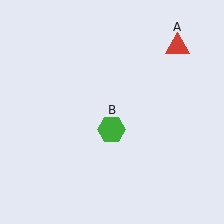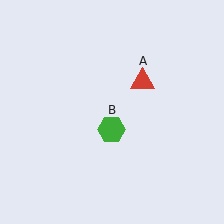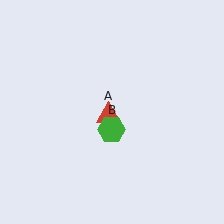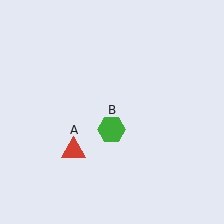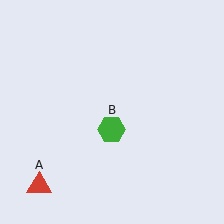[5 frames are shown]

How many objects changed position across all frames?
1 object changed position: red triangle (object A).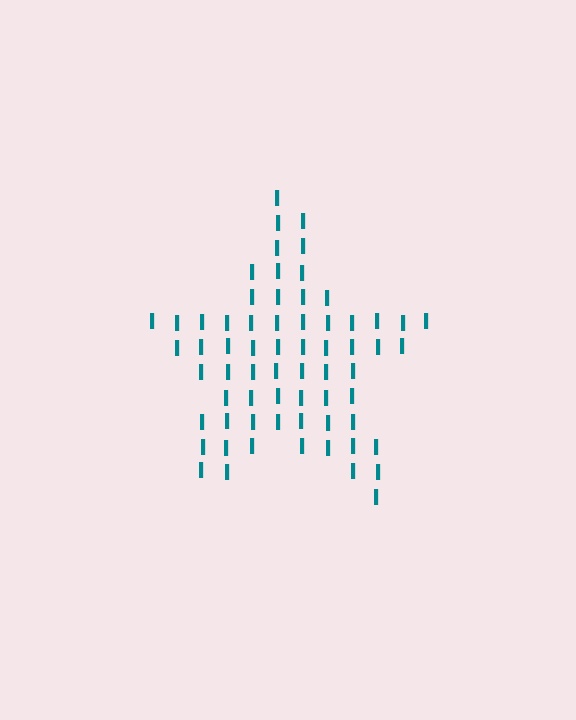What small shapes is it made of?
It is made of small letter I's.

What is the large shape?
The large shape is a star.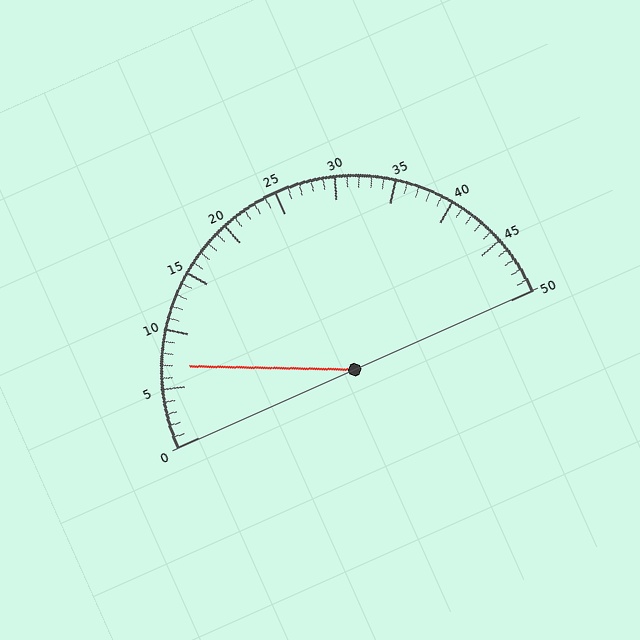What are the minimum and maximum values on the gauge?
The gauge ranges from 0 to 50.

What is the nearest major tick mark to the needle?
The nearest major tick mark is 5.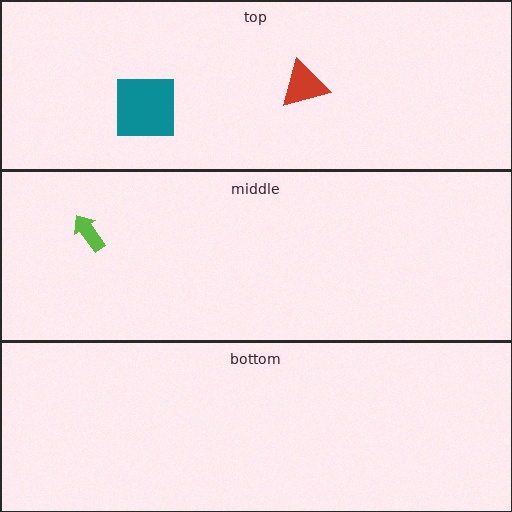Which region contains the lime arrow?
The middle region.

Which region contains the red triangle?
The top region.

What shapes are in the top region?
The teal square, the red triangle.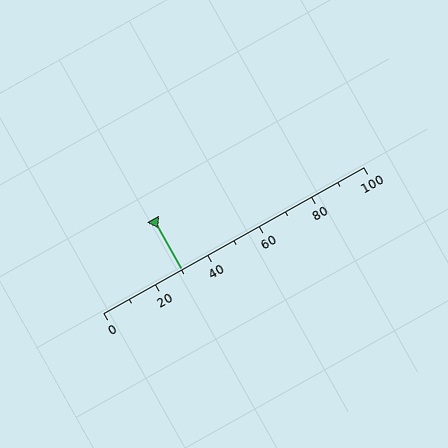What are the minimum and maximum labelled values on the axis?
The axis runs from 0 to 100.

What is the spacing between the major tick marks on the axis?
The major ticks are spaced 20 apart.